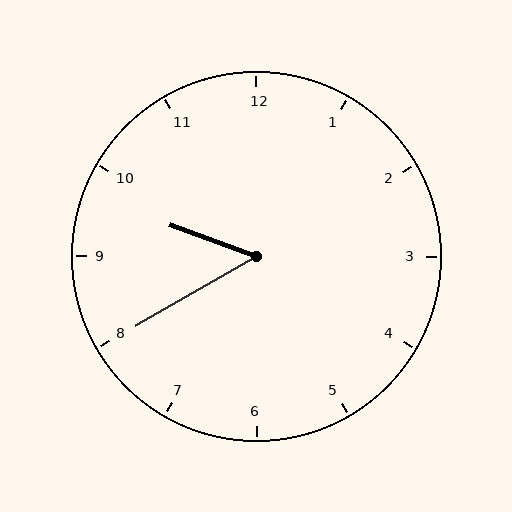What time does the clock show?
9:40.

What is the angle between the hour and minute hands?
Approximately 50 degrees.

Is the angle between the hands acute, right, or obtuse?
It is acute.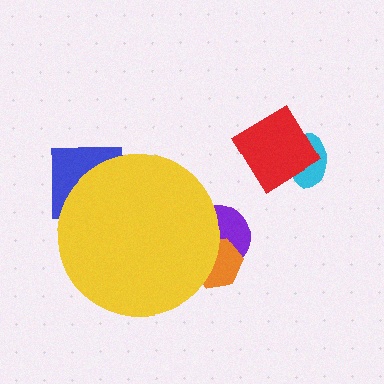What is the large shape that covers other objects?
A yellow circle.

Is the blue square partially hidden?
Yes, the blue square is partially hidden behind the yellow circle.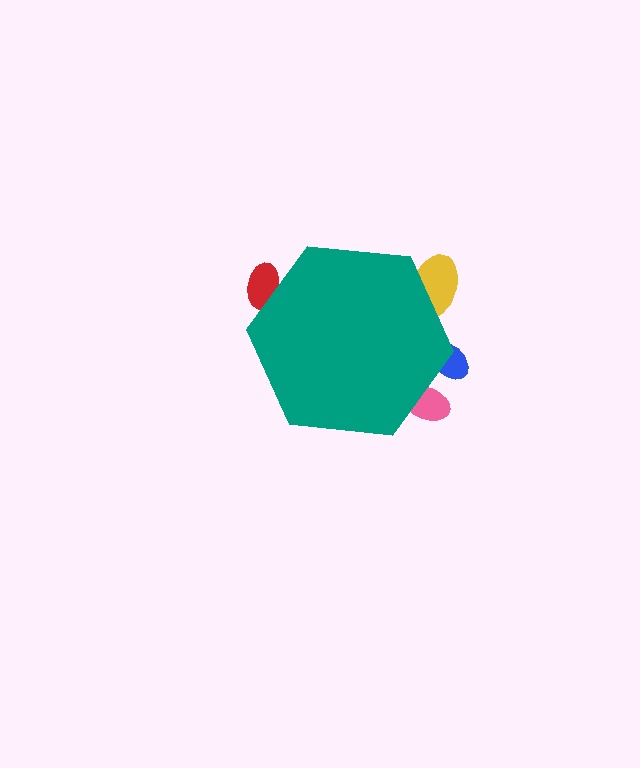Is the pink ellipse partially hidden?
Yes, the pink ellipse is partially hidden behind the teal hexagon.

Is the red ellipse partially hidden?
Yes, the red ellipse is partially hidden behind the teal hexagon.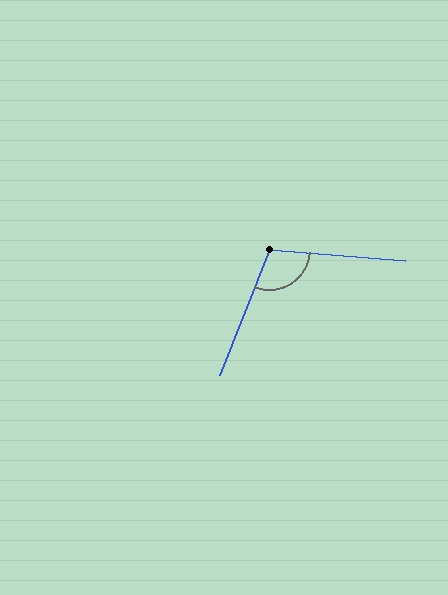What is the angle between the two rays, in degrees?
Approximately 107 degrees.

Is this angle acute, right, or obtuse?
It is obtuse.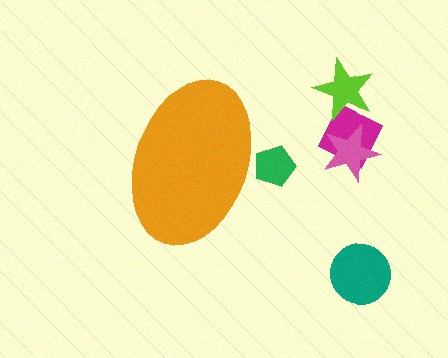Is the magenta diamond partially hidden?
No, the magenta diamond is fully visible.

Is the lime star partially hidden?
No, the lime star is fully visible.